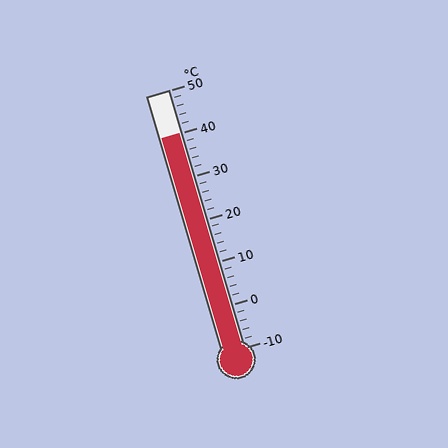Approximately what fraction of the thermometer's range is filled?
The thermometer is filled to approximately 85% of its range.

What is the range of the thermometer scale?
The thermometer scale ranges from -10°C to 50°C.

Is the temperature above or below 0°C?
The temperature is above 0°C.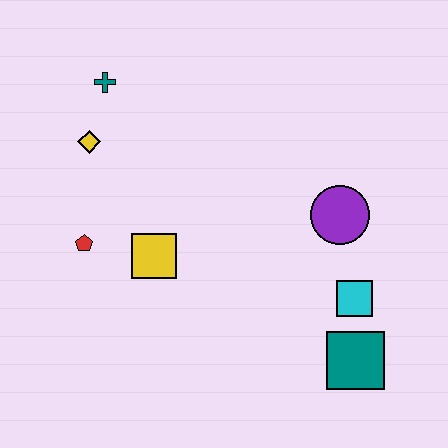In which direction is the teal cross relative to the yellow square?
The teal cross is above the yellow square.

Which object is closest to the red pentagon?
The yellow square is closest to the red pentagon.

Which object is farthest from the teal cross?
The teal square is farthest from the teal cross.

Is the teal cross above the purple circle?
Yes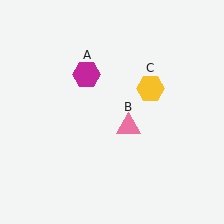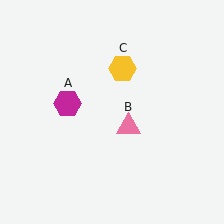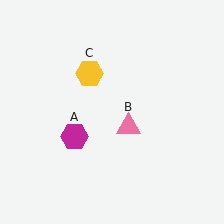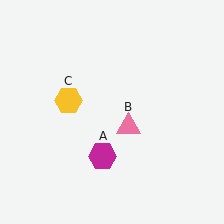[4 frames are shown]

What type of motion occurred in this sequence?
The magenta hexagon (object A), yellow hexagon (object C) rotated counterclockwise around the center of the scene.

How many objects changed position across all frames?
2 objects changed position: magenta hexagon (object A), yellow hexagon (object C).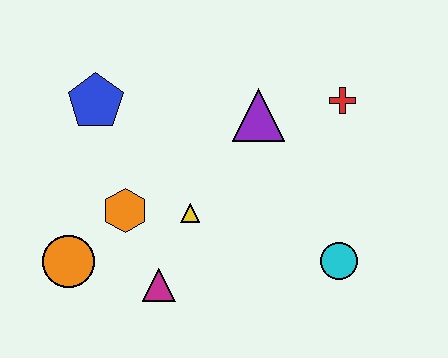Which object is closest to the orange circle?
The orange hexagon is closest to the orange circle.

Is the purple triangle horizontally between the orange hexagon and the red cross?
Yes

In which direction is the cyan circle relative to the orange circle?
The cyan circle is to the right of the orange circle.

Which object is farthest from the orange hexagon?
The red cross is farthest from the orange hexagon.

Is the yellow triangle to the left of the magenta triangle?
No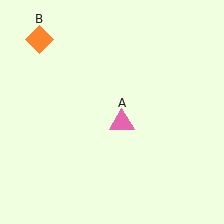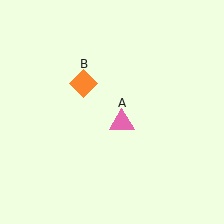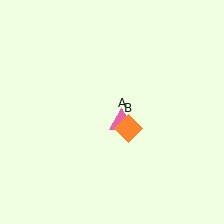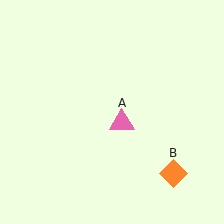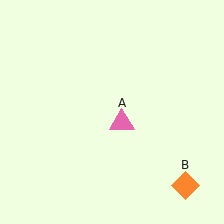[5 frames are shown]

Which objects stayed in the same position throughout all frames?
Pink triangle (object A) remained stationary.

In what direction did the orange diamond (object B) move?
The orange diamond (object B) moved down and to the right.